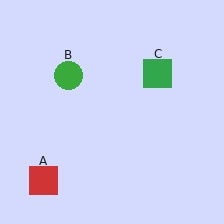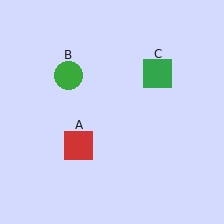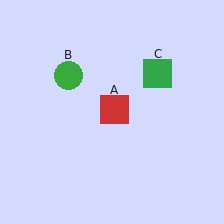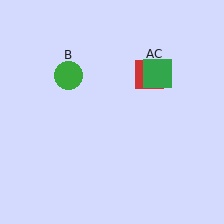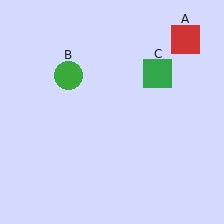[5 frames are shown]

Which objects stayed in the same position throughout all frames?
Green circle (object B) and green square (object C) remained stationary.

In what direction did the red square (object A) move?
The red square (object A) moved up and to the right.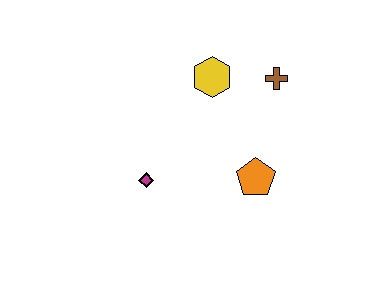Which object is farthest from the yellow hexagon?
The magenta diamond is farthest from the yellow hexagon.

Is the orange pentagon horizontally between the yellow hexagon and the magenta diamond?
No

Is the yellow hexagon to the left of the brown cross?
Yes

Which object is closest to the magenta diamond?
The orange pentagon is closest to the magenta diamond.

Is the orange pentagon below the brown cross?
Yes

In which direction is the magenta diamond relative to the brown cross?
The magenta diamond is to the left of the brown cross.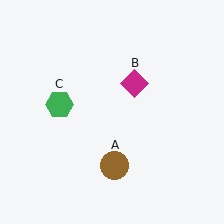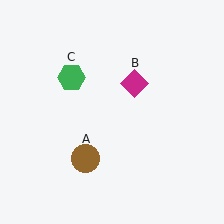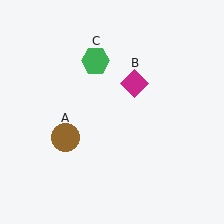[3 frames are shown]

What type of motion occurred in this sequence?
The brown circle (object A), green hexagon (object C) rotated clockwise around the center of the scene.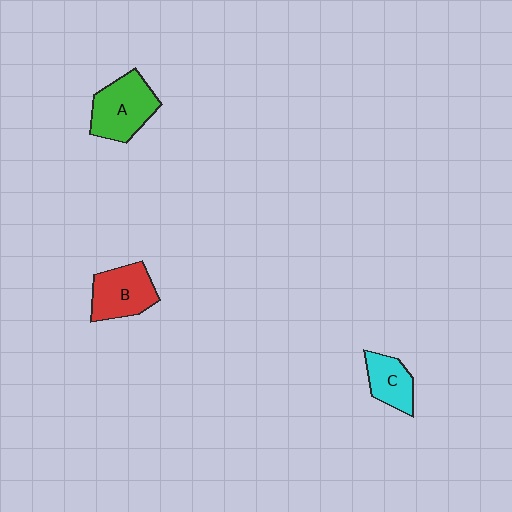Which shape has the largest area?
Shape A (green).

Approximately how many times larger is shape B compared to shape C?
Approximately 1.4 times.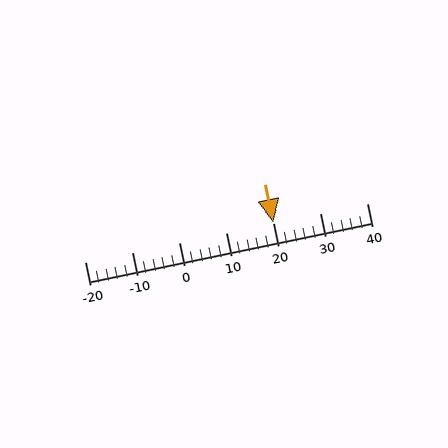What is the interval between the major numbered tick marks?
The major tick marks are spaced 10 units apart.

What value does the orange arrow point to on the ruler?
The orange arrow points to approximately 20.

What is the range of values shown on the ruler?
The ruler shows values from -20 to 40.